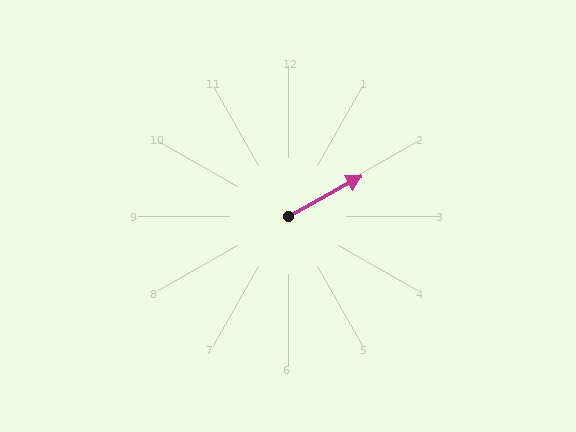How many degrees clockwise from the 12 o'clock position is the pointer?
Approximately 61 degrees.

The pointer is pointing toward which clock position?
Roughly 2 o'clock.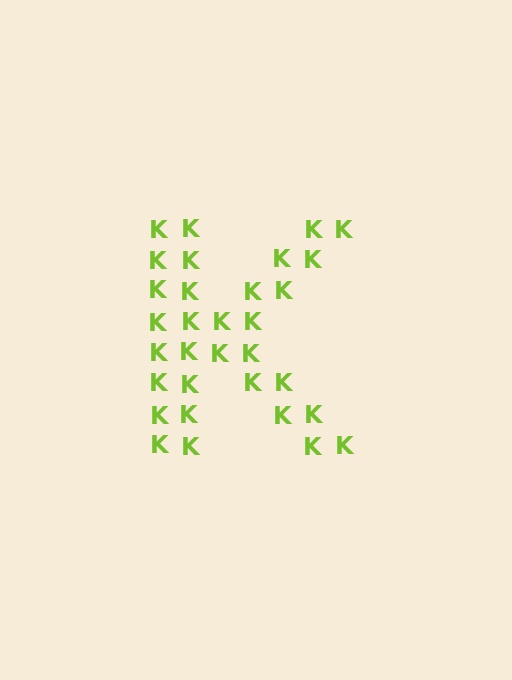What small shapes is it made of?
It is made of small letter K's.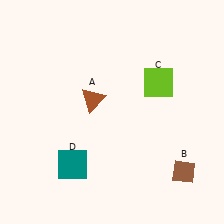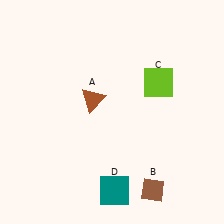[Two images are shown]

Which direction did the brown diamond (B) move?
The brown diamond (B) moved left.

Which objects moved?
The objects that moved are: the brown diamond (B), the teal square (D).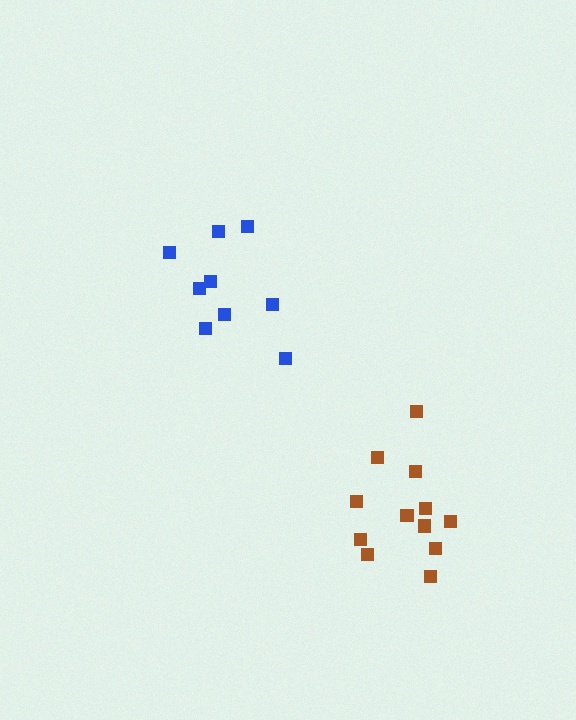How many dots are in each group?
Group 1: 9 dots, Group 2: 12 dots (21 total).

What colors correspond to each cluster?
The clusters are colored: blue, brown.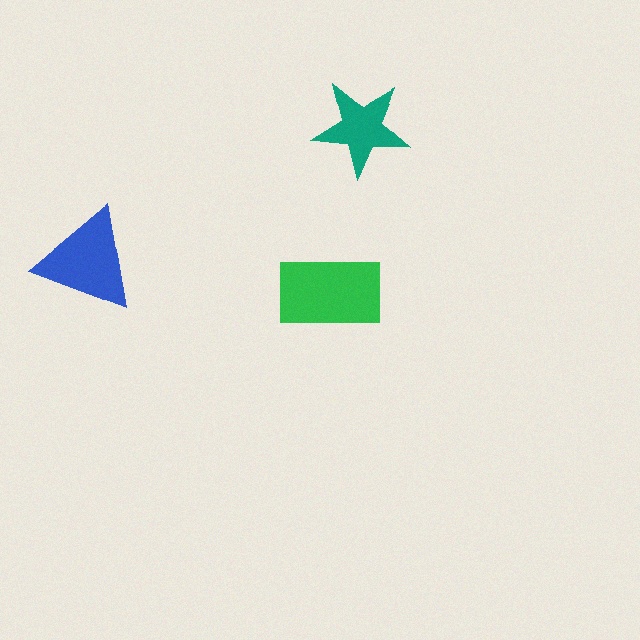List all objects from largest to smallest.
The green rectangle, the blue triangle, the teal star.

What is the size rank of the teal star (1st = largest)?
3rd.